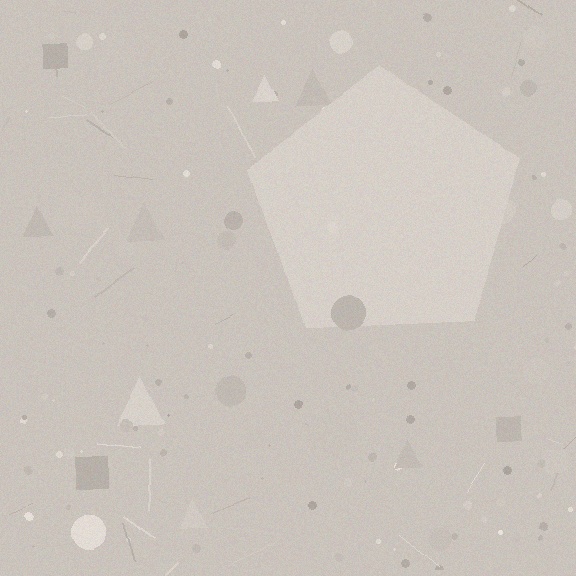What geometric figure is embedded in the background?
A pentagon is embedded in the background.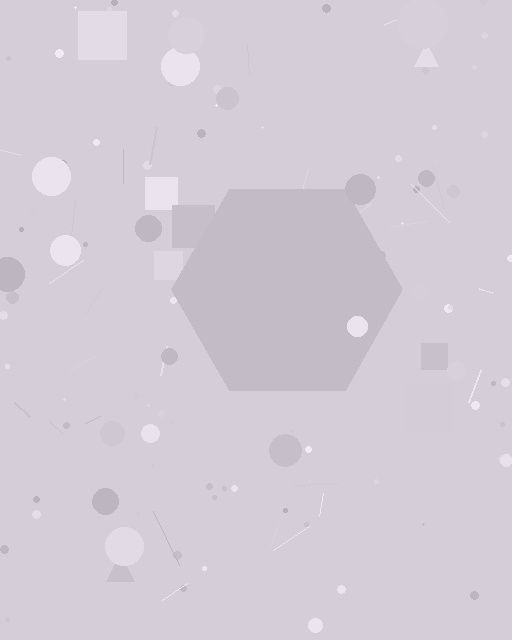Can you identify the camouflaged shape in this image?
The camouflaged shape is a hexagon.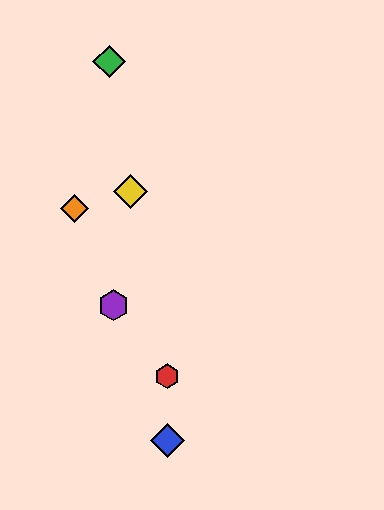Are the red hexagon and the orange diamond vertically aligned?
No, the red hexagon is at x≈167 and the orange diamond is at x≈75.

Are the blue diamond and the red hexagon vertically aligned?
Yes, both are at x≈167.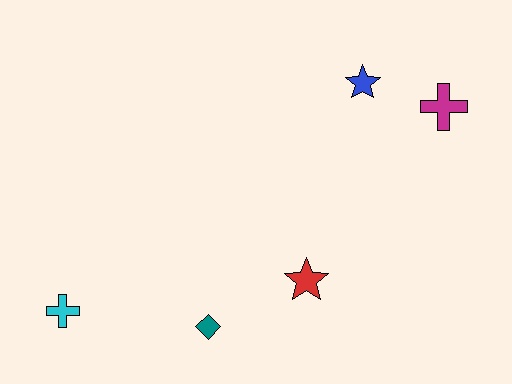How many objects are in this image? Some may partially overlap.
There are 5 objects.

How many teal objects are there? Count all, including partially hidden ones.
There is 1 teal object.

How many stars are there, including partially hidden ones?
There are 2 stars.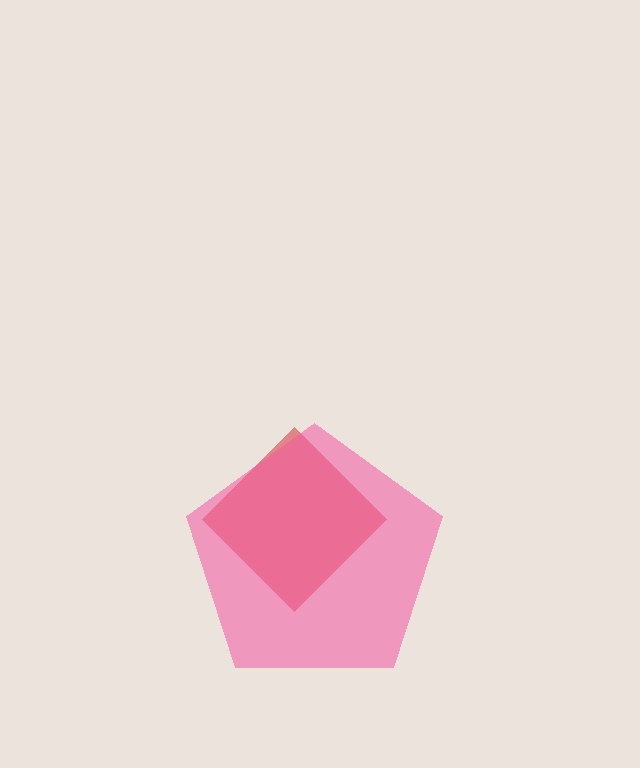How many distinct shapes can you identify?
There are 2 distinct shapes: a red diamond, a pink pentagon.